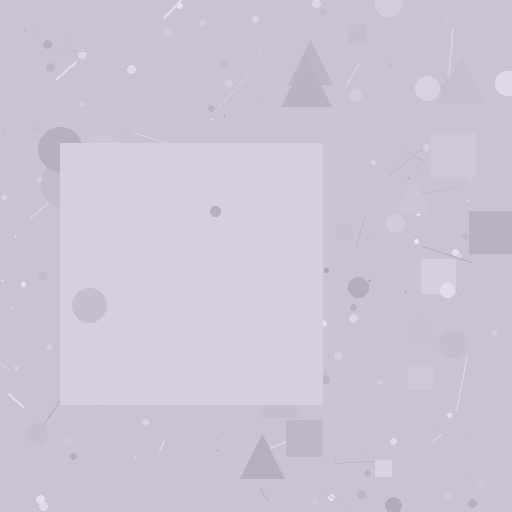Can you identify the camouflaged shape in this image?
The camouflaged shape is a square.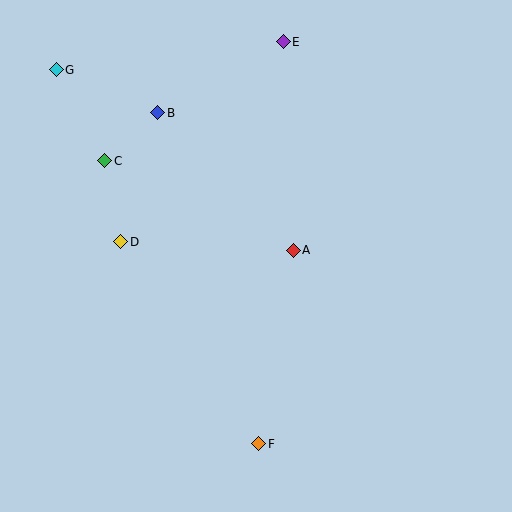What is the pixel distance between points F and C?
The distance between F and C is 322 pixels.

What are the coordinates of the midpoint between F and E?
The midpoint between F and E is at (271, 243).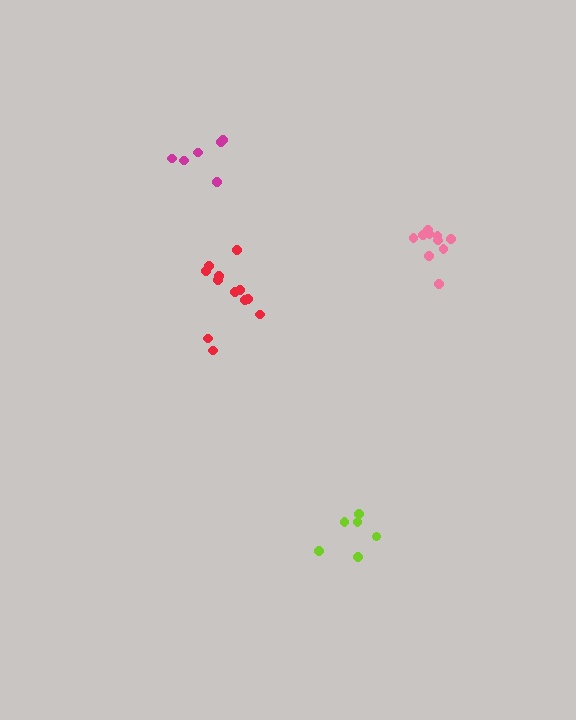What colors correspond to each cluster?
The clusters are colored: red, magenta, pink, lime.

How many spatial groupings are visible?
There are 4 spatial groupings.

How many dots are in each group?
Group 1: 12 dots, Group 2: 6 dots, Group 3: 10 dots, Group 4: 6 dots (34 total).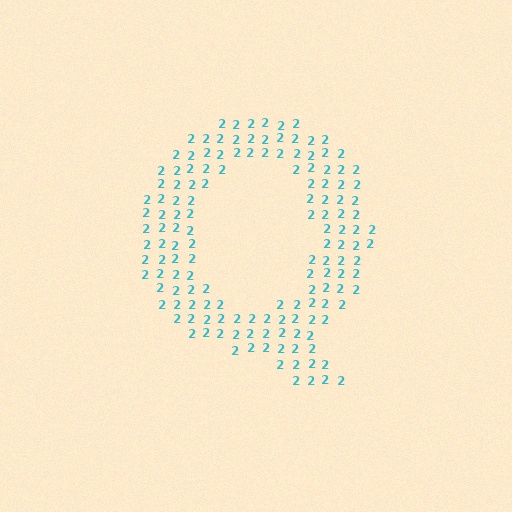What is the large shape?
The large shape is the letter Q.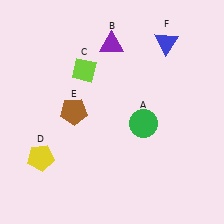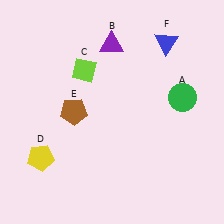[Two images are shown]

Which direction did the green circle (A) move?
The green circle (A) moved right.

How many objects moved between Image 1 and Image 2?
1 object moved between the two images.